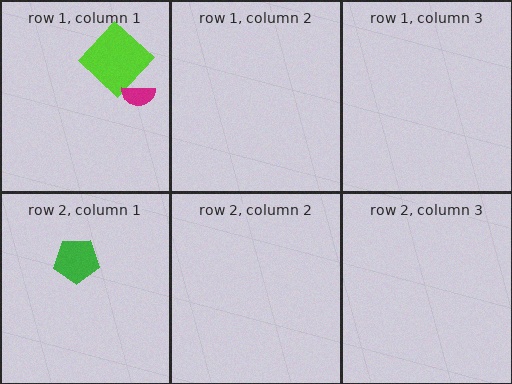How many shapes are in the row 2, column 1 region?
1.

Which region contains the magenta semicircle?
The row 1, column 1 region.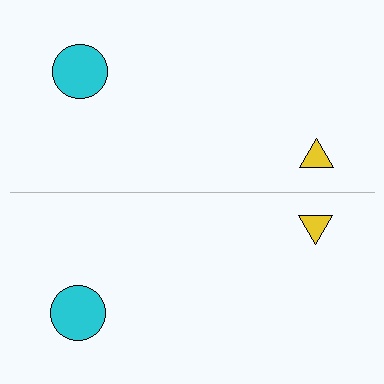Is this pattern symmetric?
Yes, this pattern has bilateral (reflection) symmetry.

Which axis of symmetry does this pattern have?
The pattern has a horizontal axis of symmetry running through the center of the image.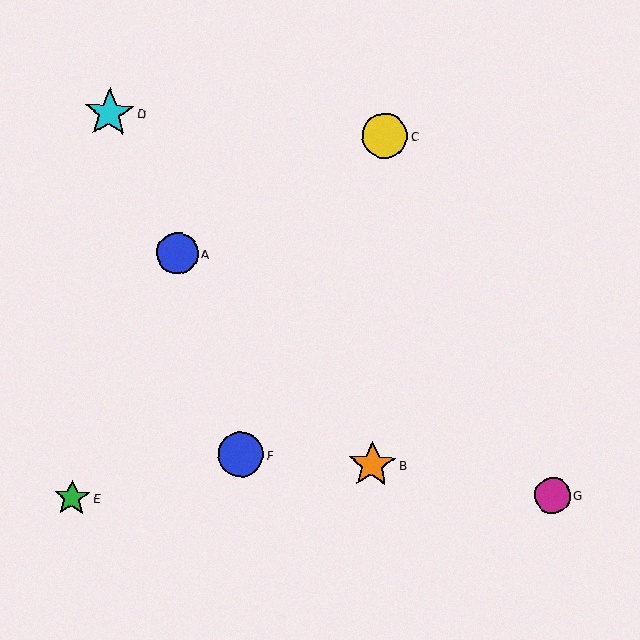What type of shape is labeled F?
Shape F is a blue circle.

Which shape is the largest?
The cyan star (labeled D) is the largest.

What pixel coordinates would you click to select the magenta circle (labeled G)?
Click at (552, 495) to select the magenta circle G.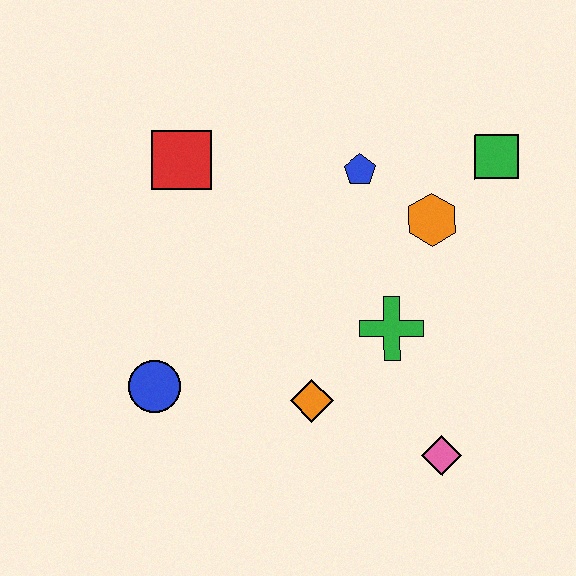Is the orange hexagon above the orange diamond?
Yes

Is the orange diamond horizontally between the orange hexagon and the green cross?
No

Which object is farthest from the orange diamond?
The green square is farthest from the orange diamond.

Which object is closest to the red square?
The blue pentagon is closest to the red square.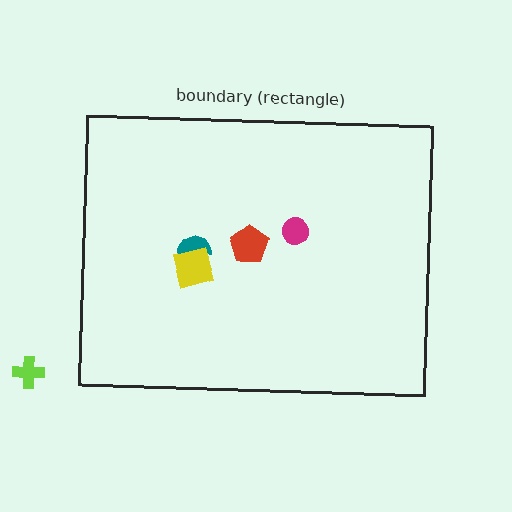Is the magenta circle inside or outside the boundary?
Inside.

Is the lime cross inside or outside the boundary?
Outside.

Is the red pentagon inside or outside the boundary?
Inside.